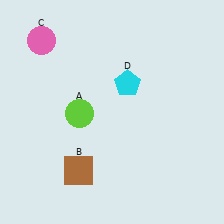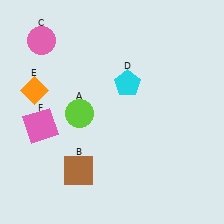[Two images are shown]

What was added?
An orange diamond (E), a pink square (F) were added in Image 2.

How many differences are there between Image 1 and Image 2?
There are 2 differences between the two images.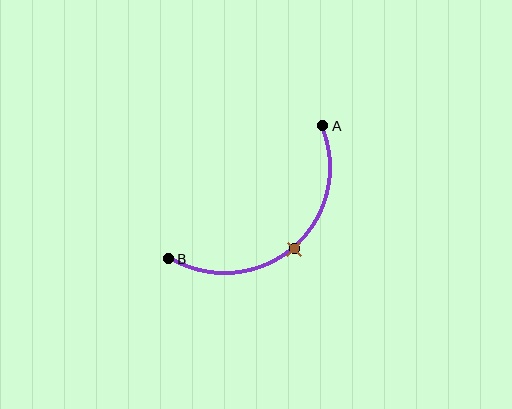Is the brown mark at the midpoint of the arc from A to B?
Yes. The brown mark lies on the arc at equal arc-length from both A and B — it is the arc midpoint.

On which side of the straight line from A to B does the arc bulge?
The arc bulges below and to the right of the straight line connecting A and B.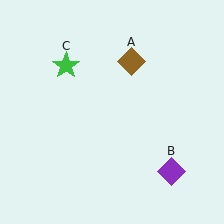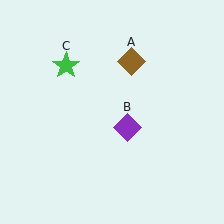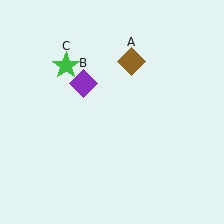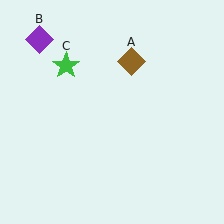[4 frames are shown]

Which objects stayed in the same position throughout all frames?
Brown diamond (object A) and green star (object C) remained stationary.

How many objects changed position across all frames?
1 object changed position: purple diamond (object B).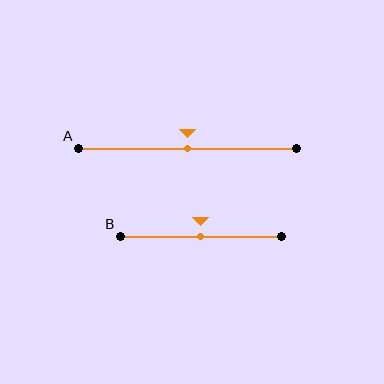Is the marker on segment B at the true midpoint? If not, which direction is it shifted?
Yes, the marker on segment B is at the true midpoint.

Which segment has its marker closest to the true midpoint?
Segment A has its marker closest to the true midpoint.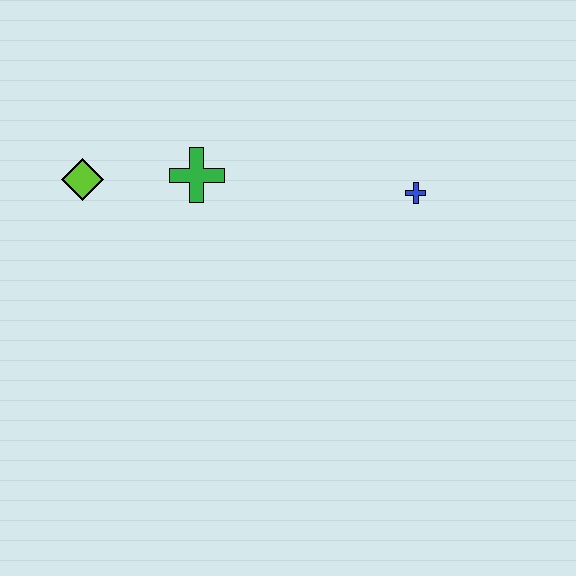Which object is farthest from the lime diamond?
The blue cross is farthest from the lime diamond.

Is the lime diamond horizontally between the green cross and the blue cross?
No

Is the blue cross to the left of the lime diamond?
No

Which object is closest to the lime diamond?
The green cross is closest to the lime diamond.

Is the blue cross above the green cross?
No